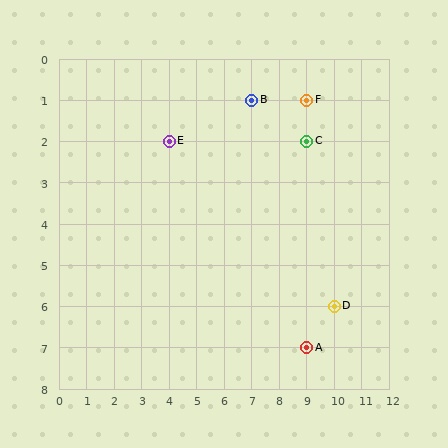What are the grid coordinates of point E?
Point E is at grid coordinates (4, 2).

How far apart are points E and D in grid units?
Points E and D are 6 columns and 4 rows apart (about 7.2 grid units diagonally).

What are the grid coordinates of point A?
Point A is at grid coordinates (9, 7).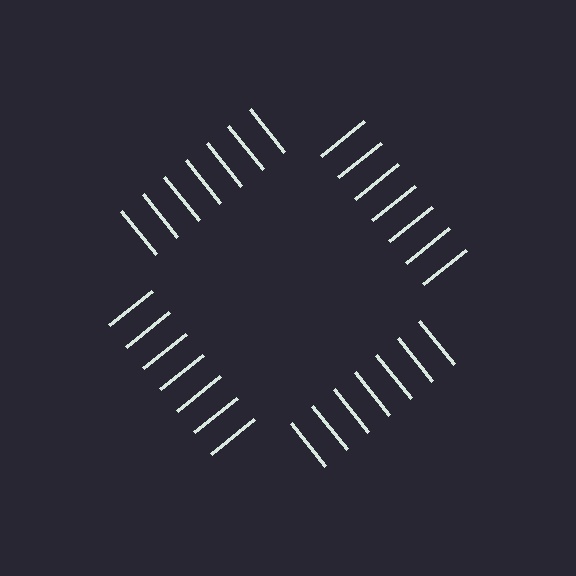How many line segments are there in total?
28 — 7 along each of the 4 edges.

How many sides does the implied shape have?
4 sides — the line-ends trace a square.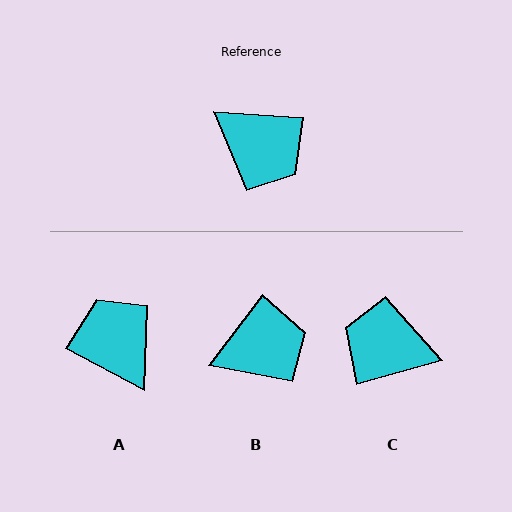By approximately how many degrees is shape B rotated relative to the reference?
Approximately 57 degrees counter-clockwise.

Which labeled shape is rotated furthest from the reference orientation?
C, about 160 degrees away.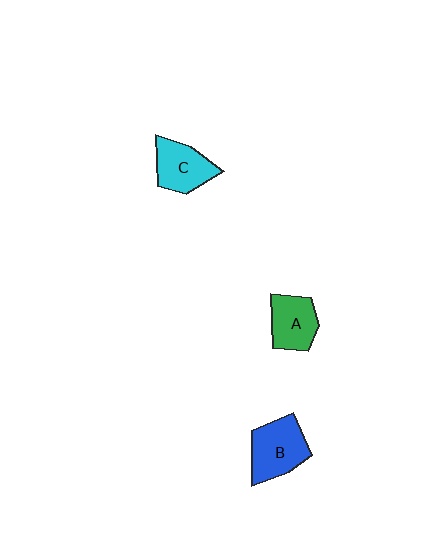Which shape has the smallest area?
Shape A (green).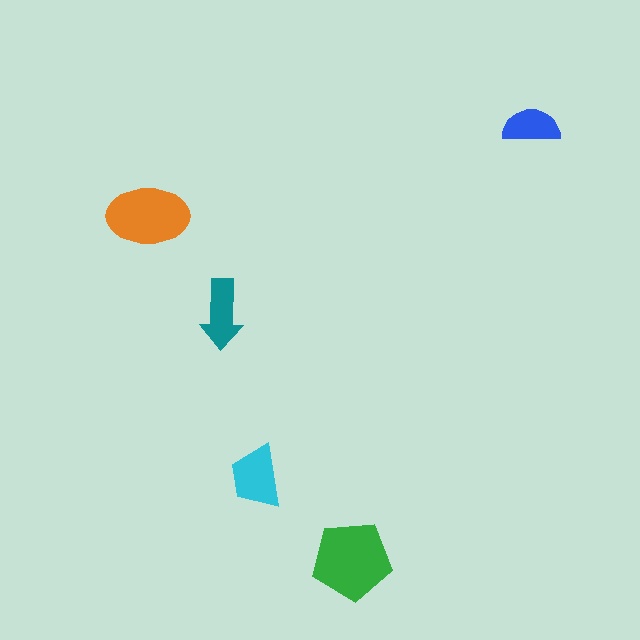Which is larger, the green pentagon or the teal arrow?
The green pentagon.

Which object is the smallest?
The blue semicircle.